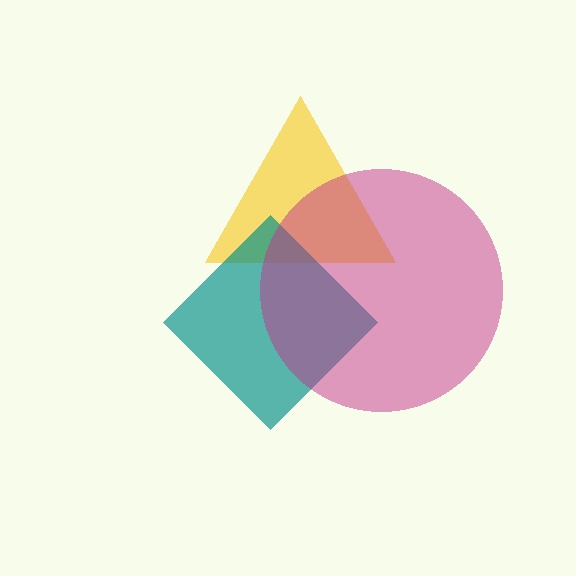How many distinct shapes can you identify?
There are 3 distinct shapes: a yellow triangle, a teal diamond, a magenta circle.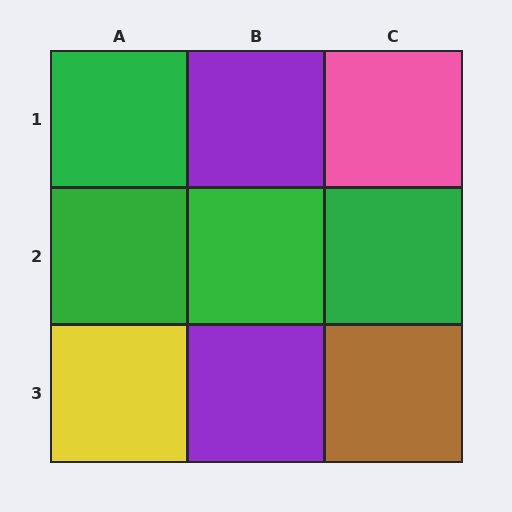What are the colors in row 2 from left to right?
Green, green, green.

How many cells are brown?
1 cell is brown.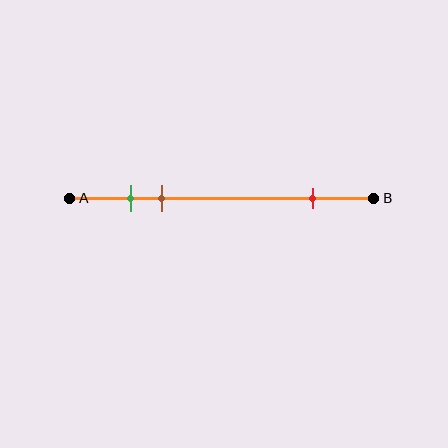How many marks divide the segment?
There are 3 marks dividing the segment.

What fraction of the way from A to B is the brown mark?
The brown mark is approximately 30% (0.3) of the way from A to B.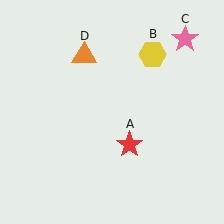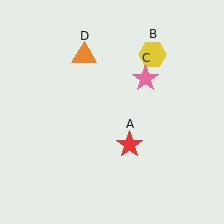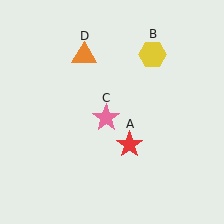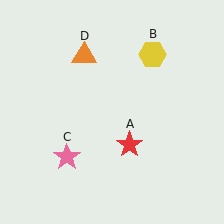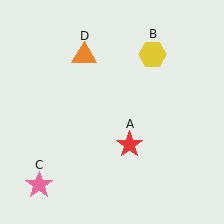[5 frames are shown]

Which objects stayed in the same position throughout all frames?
Red star (object A) and yellow hexagon (object B) and orange triangle (object D) remained stationary.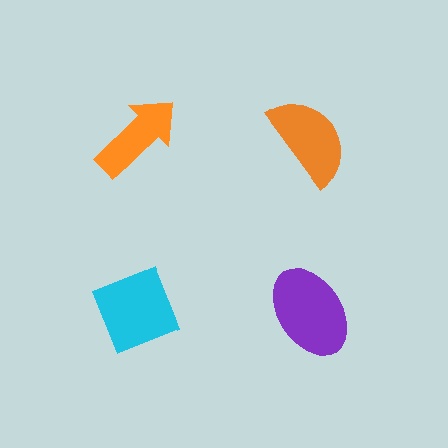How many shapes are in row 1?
2 shapes.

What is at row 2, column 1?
A cyan diamond.